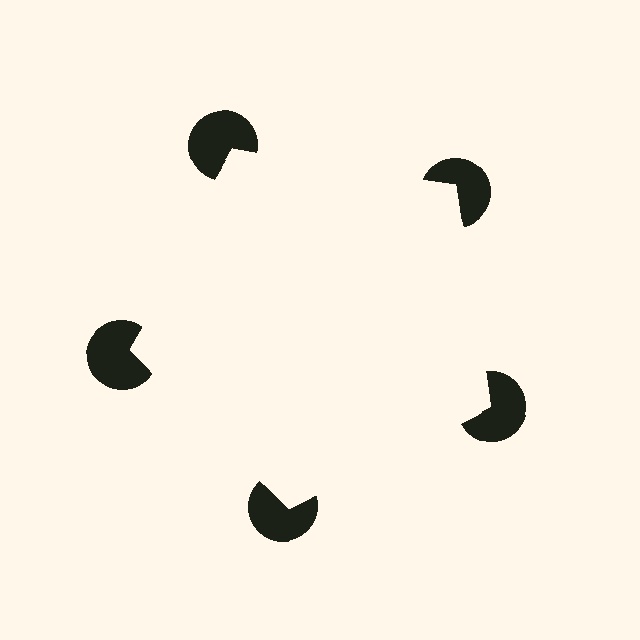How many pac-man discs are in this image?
There are 5 — one at each vertex of the illusory pentagon.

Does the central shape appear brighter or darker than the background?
It typically appears slightly brighter than the background, even though no actual brightness change is drawn.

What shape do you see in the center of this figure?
An illusory pentagon — its edges are inferred from the aligned wedge cuts in the pac-man discs, not physically drawn.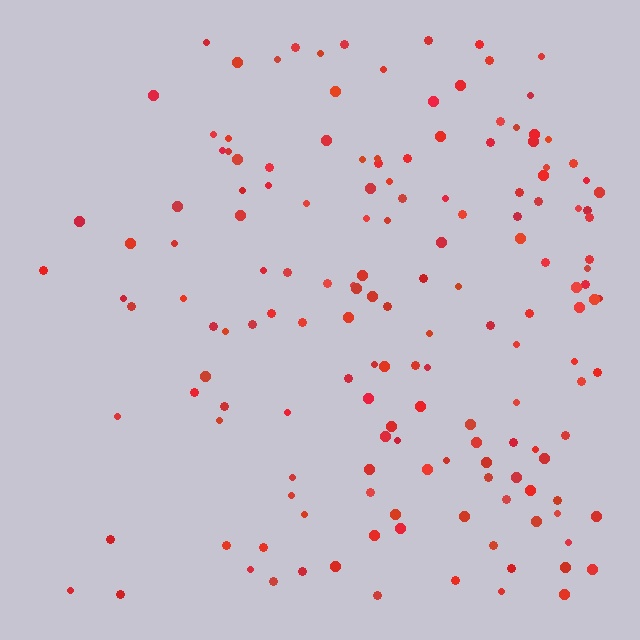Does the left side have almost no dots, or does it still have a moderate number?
Still a moderate number, just noticeably fewer than the right.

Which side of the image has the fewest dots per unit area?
The left.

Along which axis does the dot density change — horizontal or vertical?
Horizontal.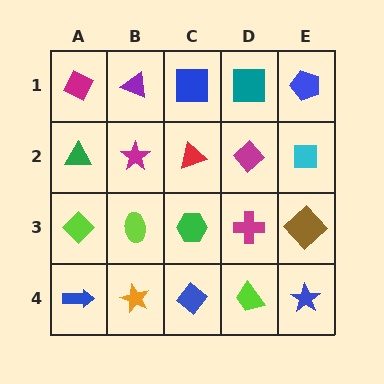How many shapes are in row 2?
5 shapes.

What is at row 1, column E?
A blue pentagon.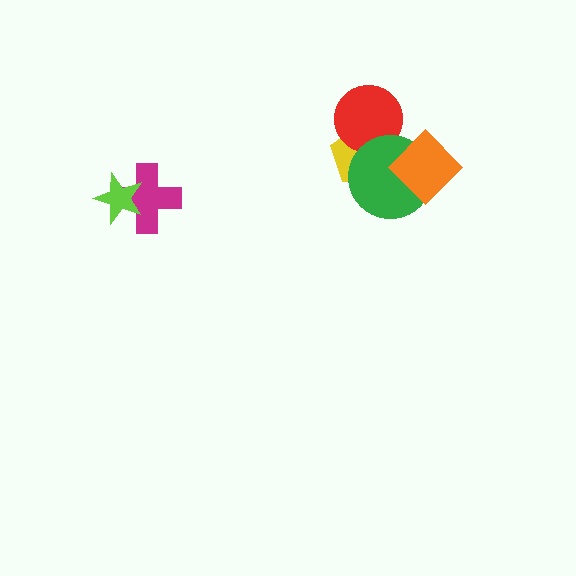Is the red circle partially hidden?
Yes, it is partially covered by another shape.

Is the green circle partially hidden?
Yes, it is partially covered by another shape.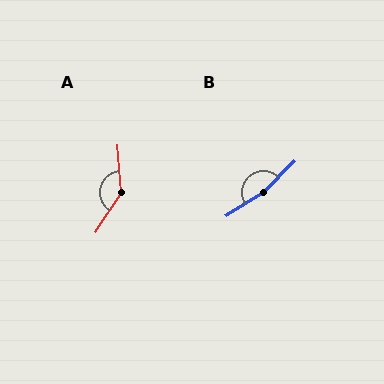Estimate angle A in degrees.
Approximately 143 degrees.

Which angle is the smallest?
A, at approximately 143 degrees.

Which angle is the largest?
B, at approximately 167 degrees.